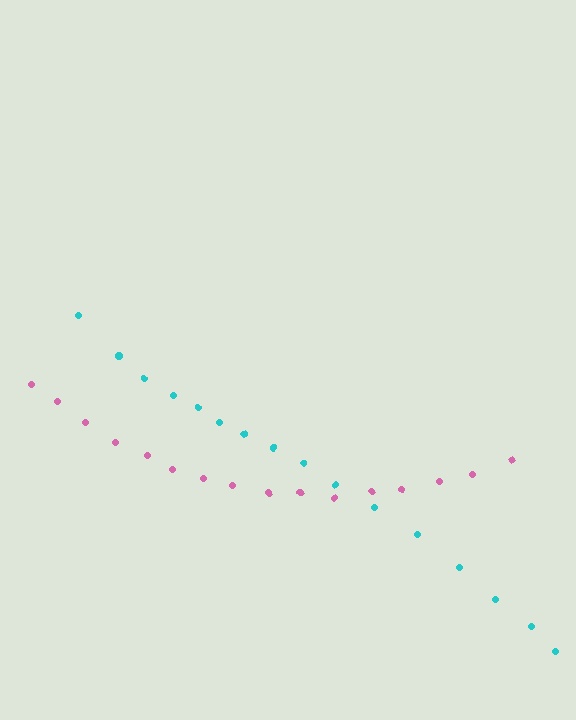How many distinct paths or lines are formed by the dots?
There are 2 distinct paths.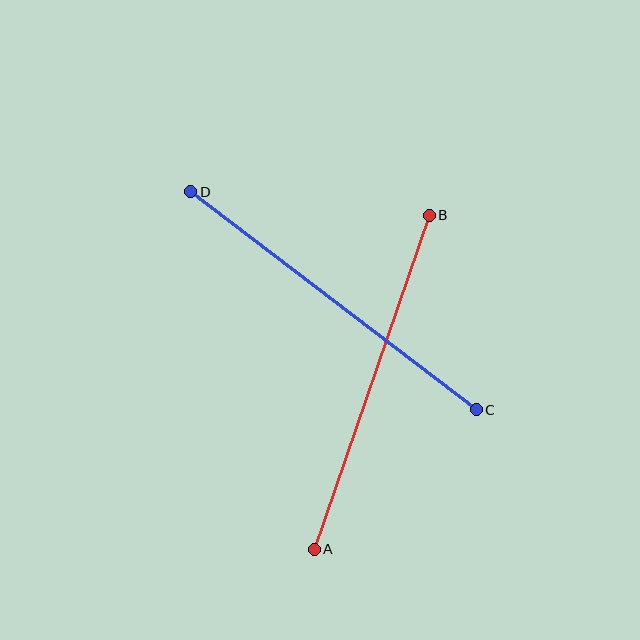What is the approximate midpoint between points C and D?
The midpoint is at approximately (333, 301) pixels.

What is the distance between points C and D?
The distance is approximately 359 pixels.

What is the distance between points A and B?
The distance is approximately 353 pixels.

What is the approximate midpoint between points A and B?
The midpoint is at approximately (372, 382) pixels.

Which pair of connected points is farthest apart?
Points C and D are farthest apart.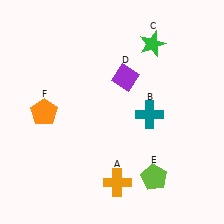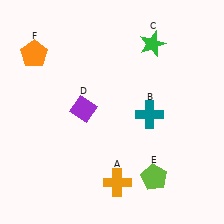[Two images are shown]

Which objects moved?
The objects that moved are: the purple diamond (D), the orange pentagon (F).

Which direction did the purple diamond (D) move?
The purple diamond (D) moved left.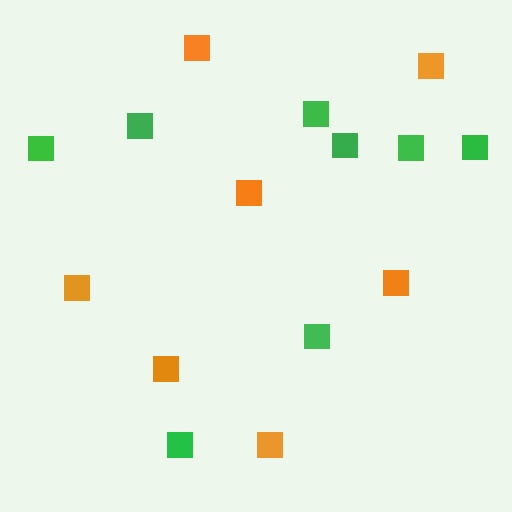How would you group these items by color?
There are 2 groups: one group of green squares (8) and one group of orange squares (7).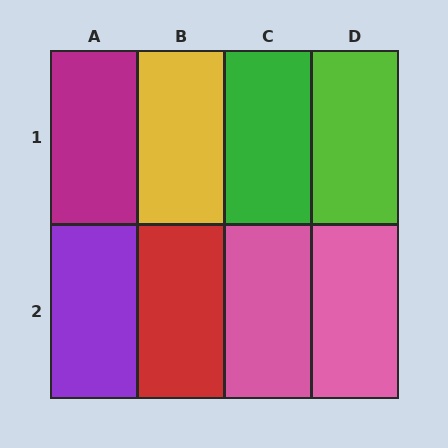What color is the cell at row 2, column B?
Red.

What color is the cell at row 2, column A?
Purple.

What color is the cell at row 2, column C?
Pink.